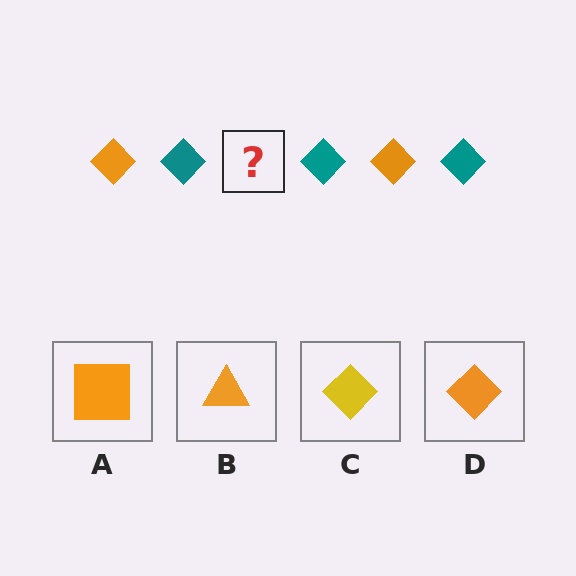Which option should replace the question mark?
Option D.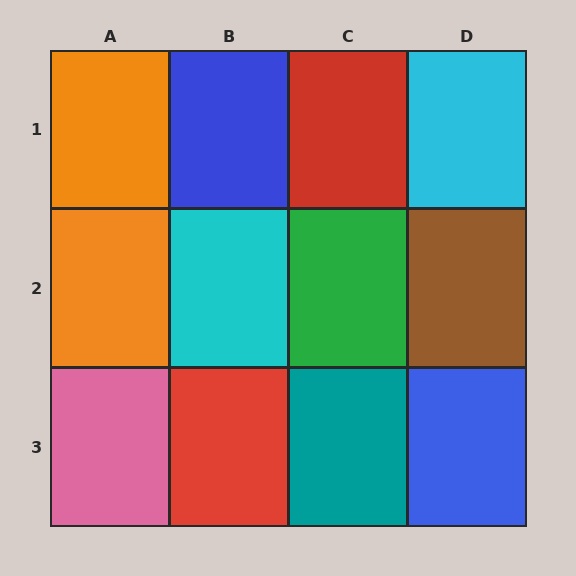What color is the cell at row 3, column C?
Teal.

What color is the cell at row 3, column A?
Pink.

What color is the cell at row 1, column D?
Cyan.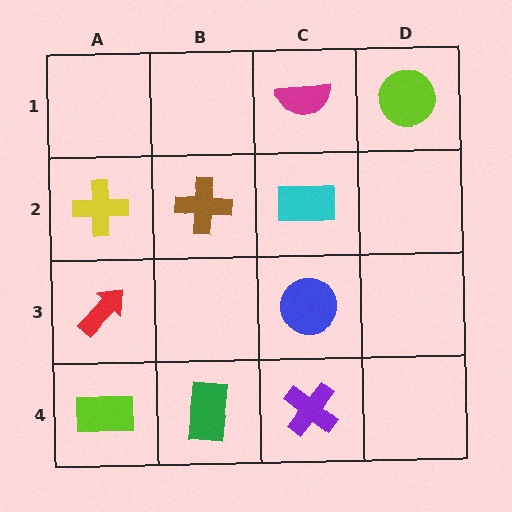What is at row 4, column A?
A lime rectangle.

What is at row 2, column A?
A yellow cross.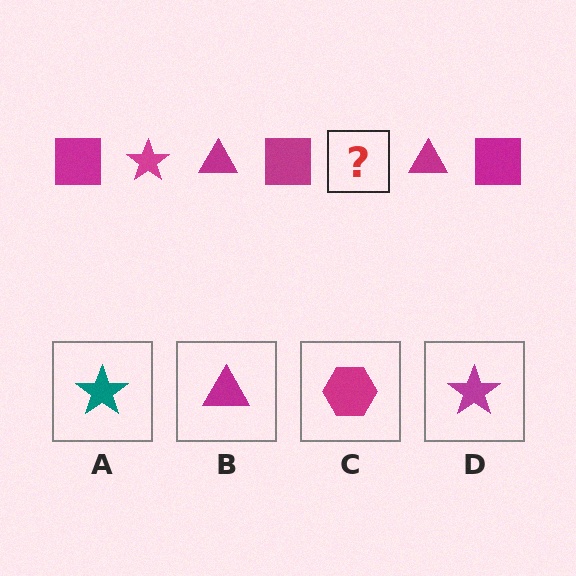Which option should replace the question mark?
Option D.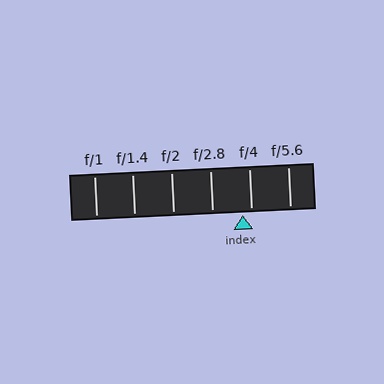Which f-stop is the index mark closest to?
The index mark is closest to f/4.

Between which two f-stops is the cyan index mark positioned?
The index mark is between f/2.8 and f/4.